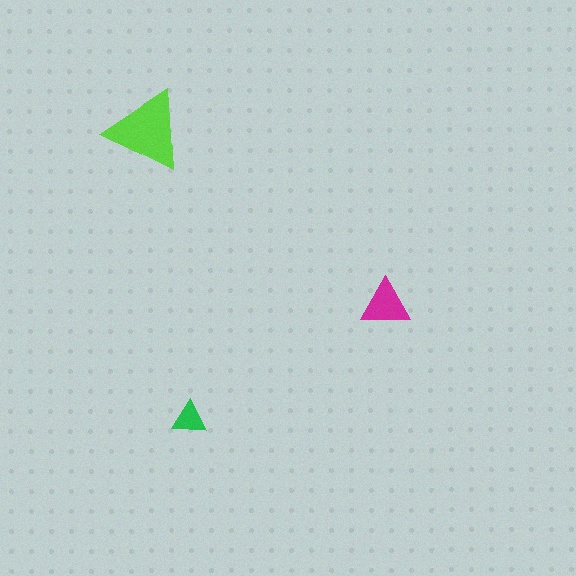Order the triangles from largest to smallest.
the lime one, the magenta one, the green one.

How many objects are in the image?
There are 3 objects in the image.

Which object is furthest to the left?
The lime triangle is leftmost.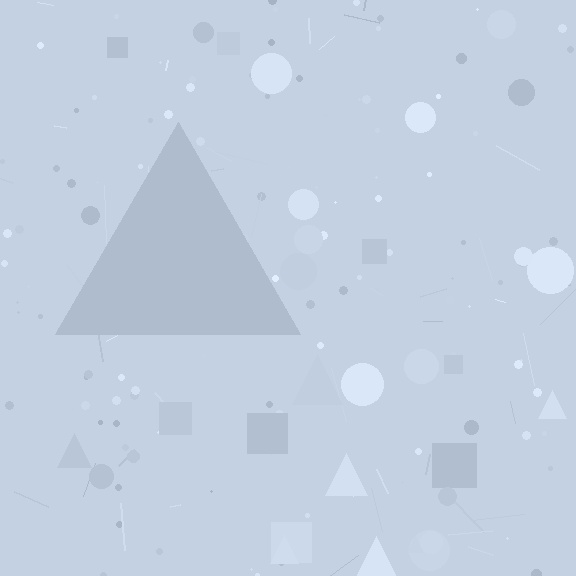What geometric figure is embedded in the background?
A triangle is embedded in the background.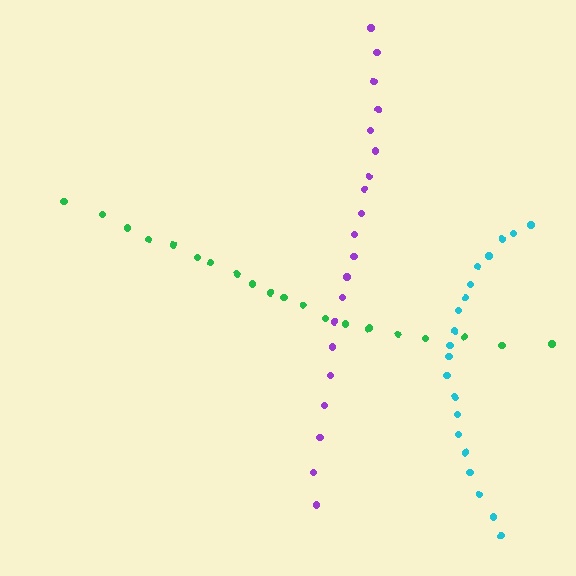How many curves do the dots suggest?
There are 3 distinct paths.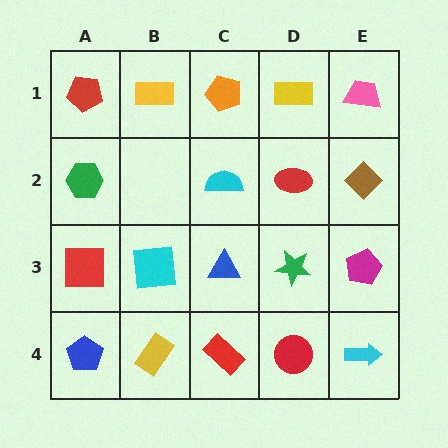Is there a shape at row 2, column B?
No, that cell is empty.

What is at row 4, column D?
A red circle.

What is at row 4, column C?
A red rectangle.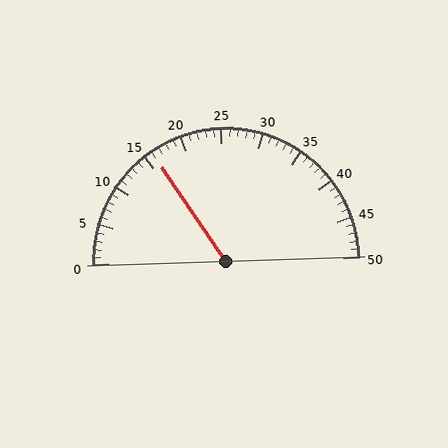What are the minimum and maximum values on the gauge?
The gauge ranges from 0 to 50.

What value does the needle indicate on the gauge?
The needle indicates approximately 16.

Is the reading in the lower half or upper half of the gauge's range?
The reading is in the lower half of the range (0 to 50).